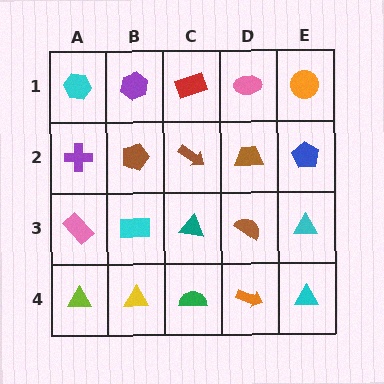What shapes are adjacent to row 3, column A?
A purple cross (row 2, column A), a lime triangle (row 4, column A), a cyan rectangle (row 3, column B).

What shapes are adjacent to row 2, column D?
A pink ellipse (row 1, column D), a brown semicircle (row 3, column D), a brown arrow (row 2, column C), a blue pentagon (row 2, column E).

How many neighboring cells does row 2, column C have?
4.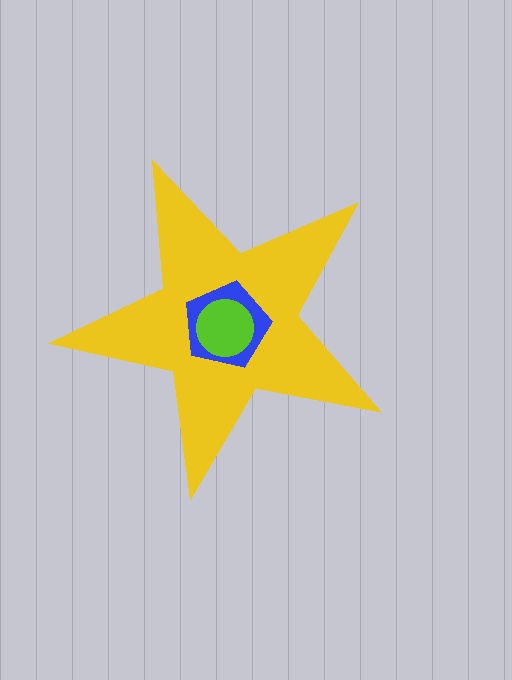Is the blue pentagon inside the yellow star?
Yes.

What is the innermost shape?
The lime circle.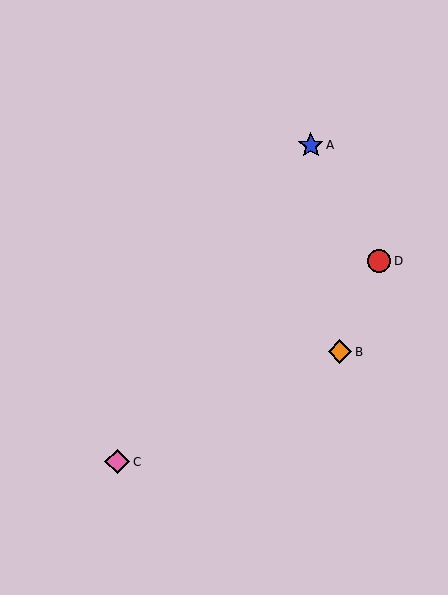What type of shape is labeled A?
Shape A is a blue star.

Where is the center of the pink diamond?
The center of the pink diamond is at (117, 462).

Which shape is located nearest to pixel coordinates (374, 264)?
The red circle (labeled D) at (379, 261) is nearest to that location.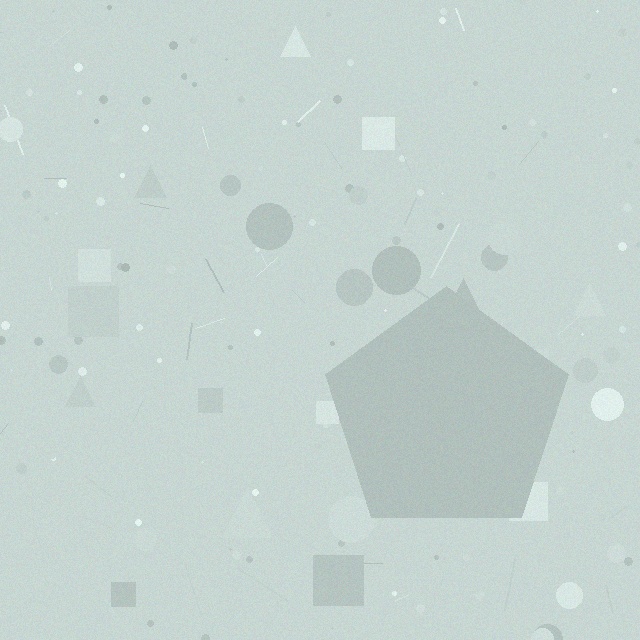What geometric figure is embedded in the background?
A pentagon is embedded in the background.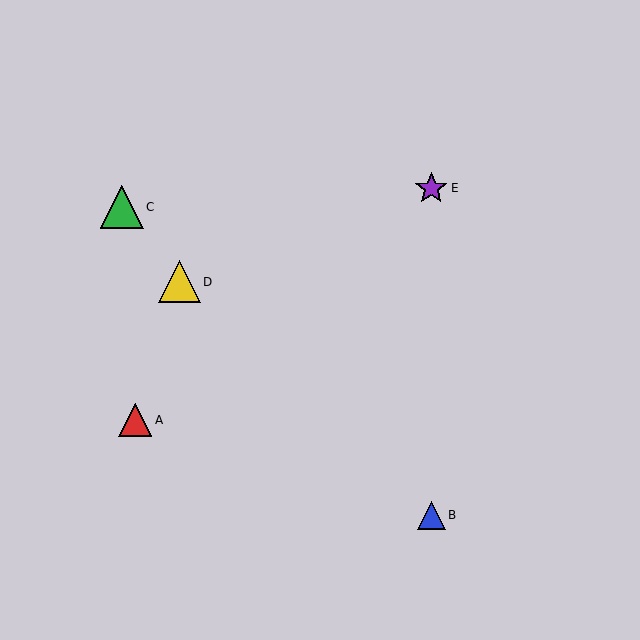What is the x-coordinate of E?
Object E is at x≈431.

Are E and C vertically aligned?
No, E is at x≈431 and C is at x≈122.